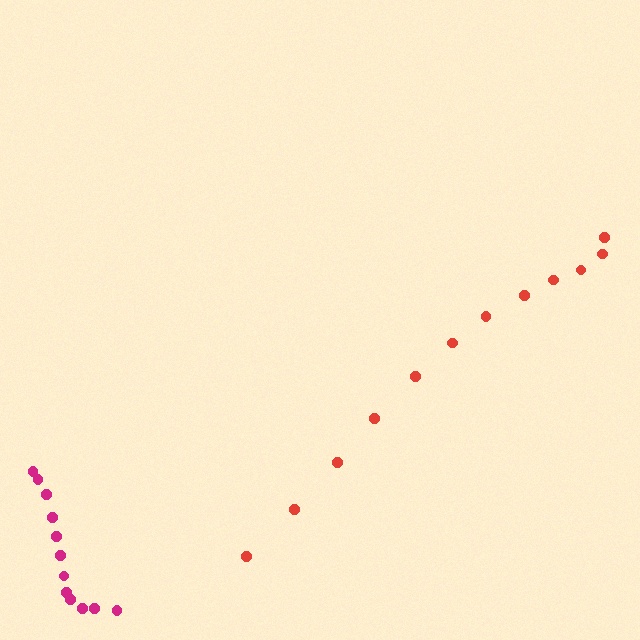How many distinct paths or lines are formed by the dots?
There are 2 distinct paths.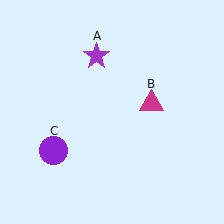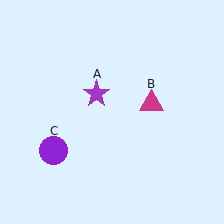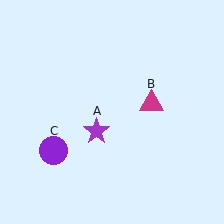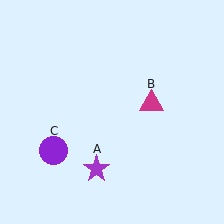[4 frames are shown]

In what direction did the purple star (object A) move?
The purple star (object A) moved down.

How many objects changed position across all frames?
1 object changed position: purple star (object A).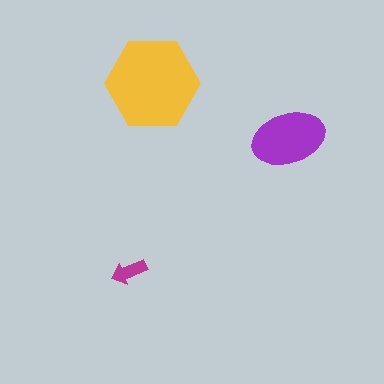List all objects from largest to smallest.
The yellow hexagon, the purple ellipse, the magenta arrow.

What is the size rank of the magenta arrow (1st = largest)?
3rd.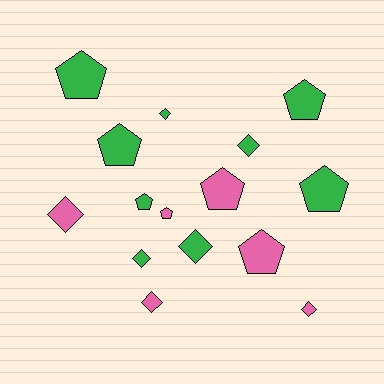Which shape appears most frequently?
Pentagon, with 8 objects.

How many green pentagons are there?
There are 5 green pentagons.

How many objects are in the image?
There are 15 objects.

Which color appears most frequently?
Green, with 9 objects.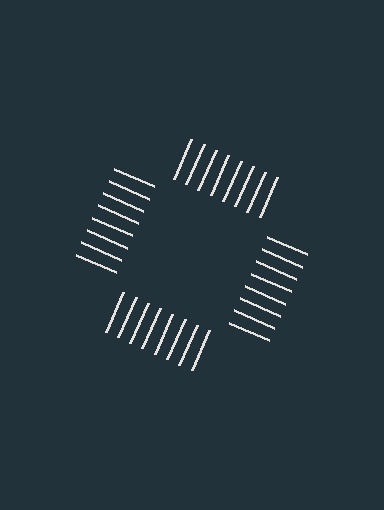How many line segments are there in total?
32 — 8 along each of the 4 edges.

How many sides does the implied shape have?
4 sides — the line-ends trace a square.